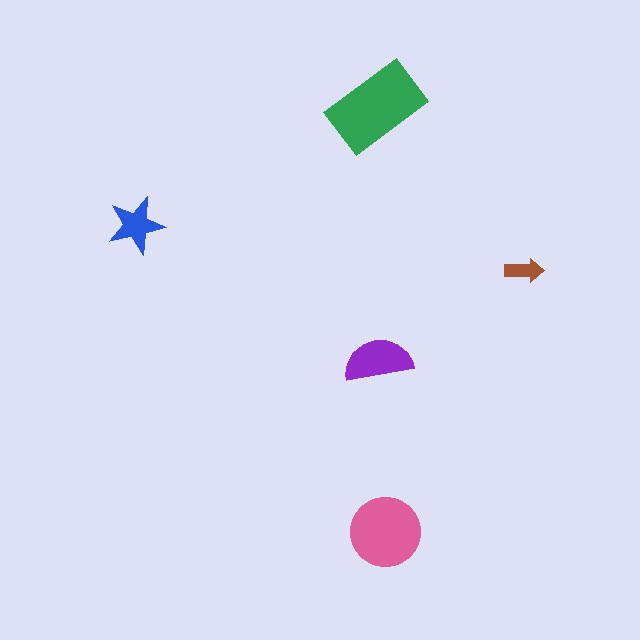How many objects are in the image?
There are 5 objects in the image.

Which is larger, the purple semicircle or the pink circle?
The pink circle.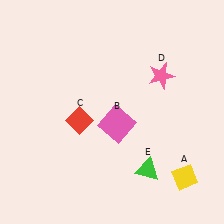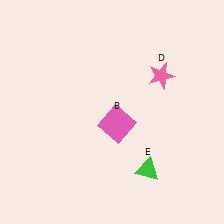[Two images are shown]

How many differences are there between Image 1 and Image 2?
There are 2 differences between the two images.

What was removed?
The red diamond (C), the yellow diamond (A) were removed in Image 2.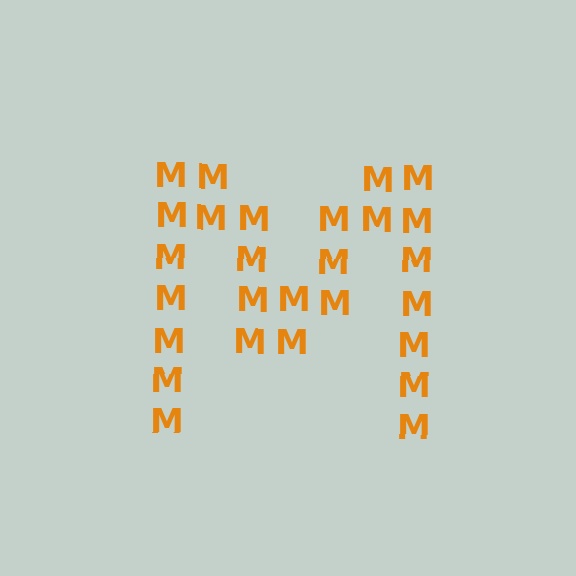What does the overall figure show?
The overall figure shows the letter M.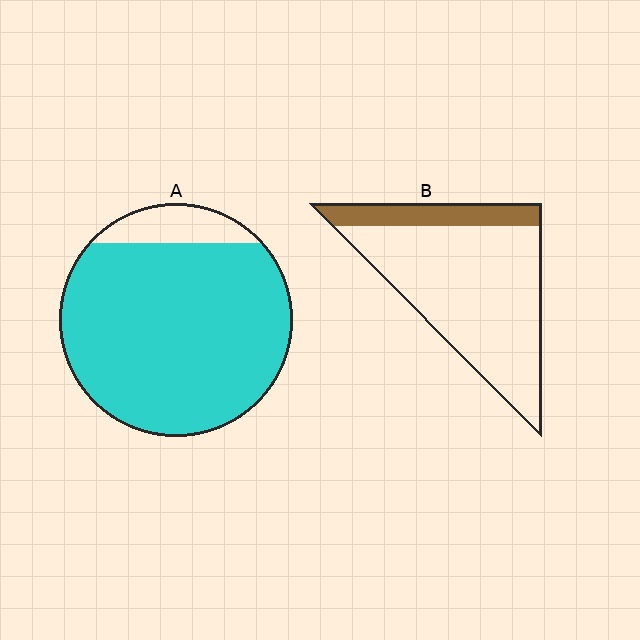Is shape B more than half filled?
No.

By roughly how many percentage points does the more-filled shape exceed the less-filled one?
By roughly 70 percentage points (A over B).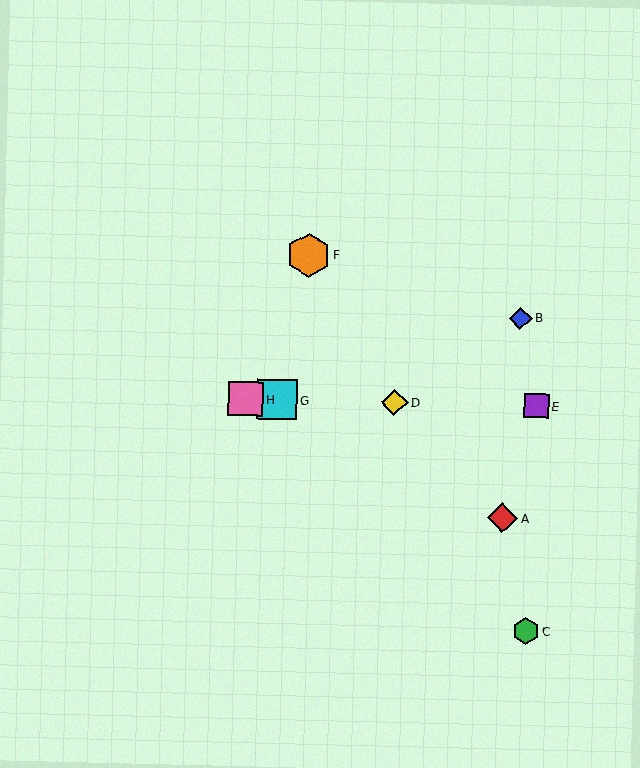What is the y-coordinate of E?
Object E is at y≈406.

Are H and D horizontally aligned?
Yes, both are at y≈399.